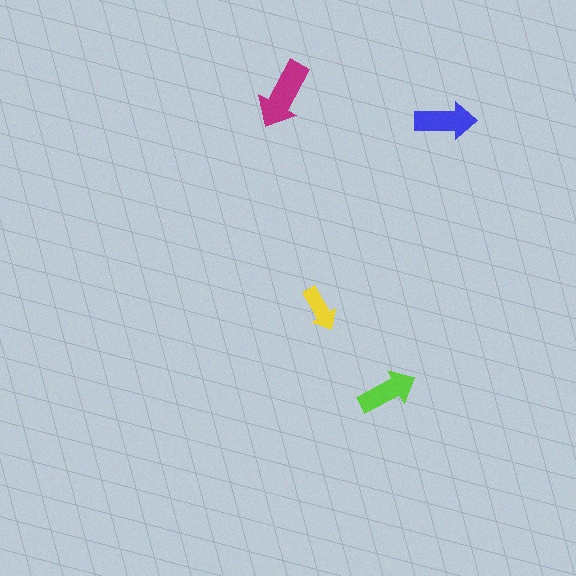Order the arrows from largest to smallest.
the magenta one, the blue one, the lime one, the yellow one.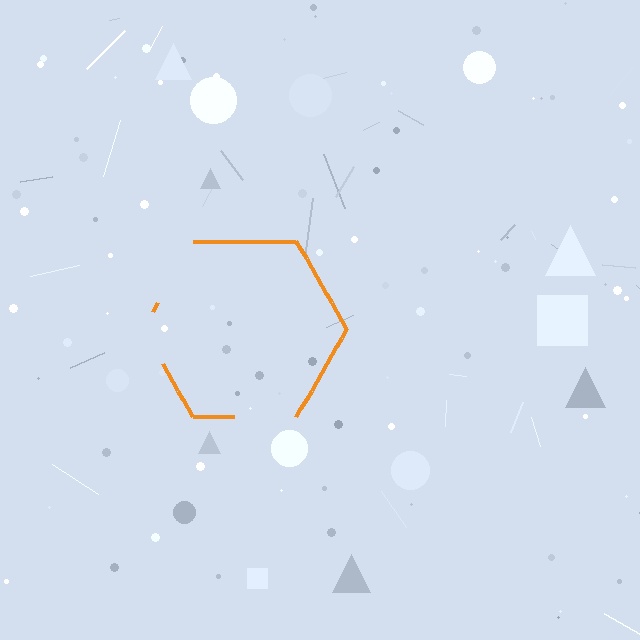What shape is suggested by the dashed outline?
The dashed outline suggests a hexagon.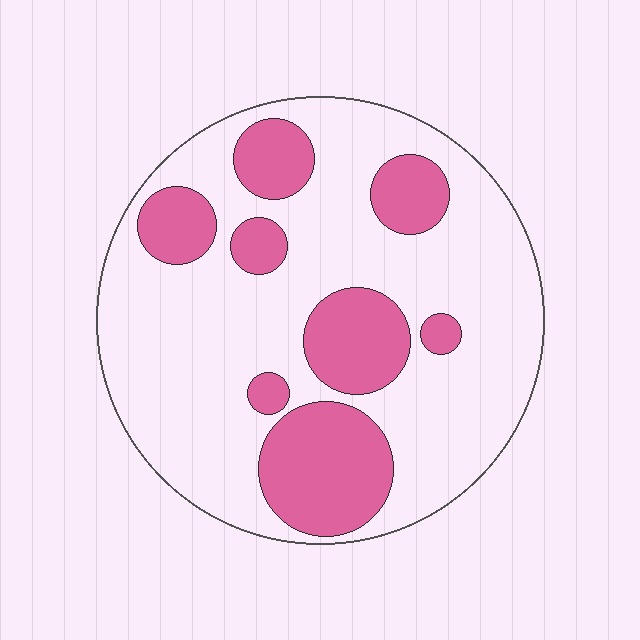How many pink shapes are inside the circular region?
8.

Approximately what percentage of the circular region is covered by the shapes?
Approximately 30%.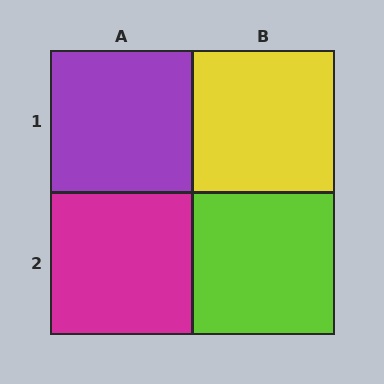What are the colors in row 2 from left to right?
Magenta, lime.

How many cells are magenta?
1 cell is magenta.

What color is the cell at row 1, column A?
Purple.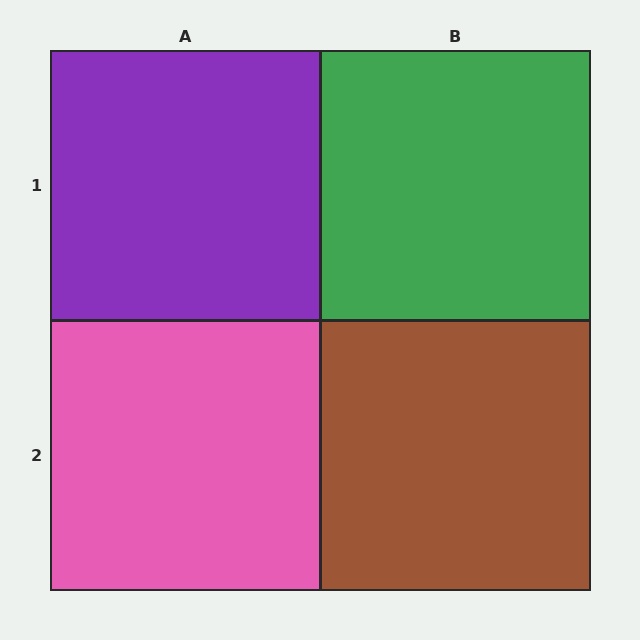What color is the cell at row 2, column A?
Pink.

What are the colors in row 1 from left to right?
Purple, green.